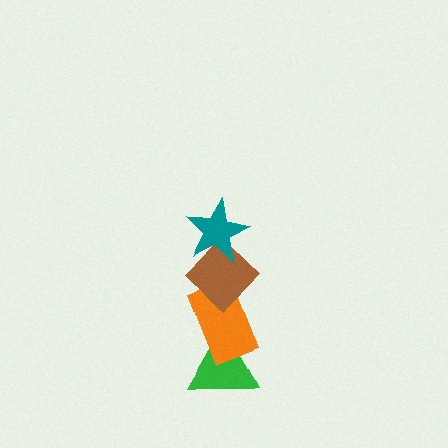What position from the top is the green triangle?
The green triangle is 4th from the top.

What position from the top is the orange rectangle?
The orange rectangle is 3rd from the top.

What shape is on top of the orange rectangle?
The brown diamond is on top of the orange rectangle.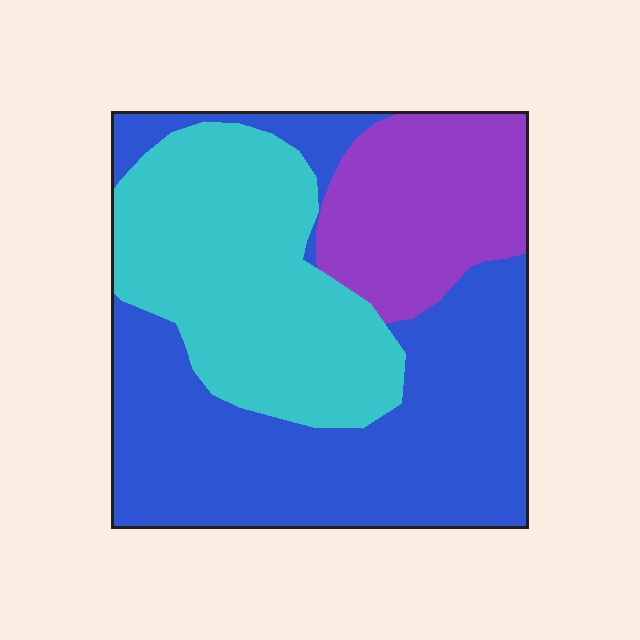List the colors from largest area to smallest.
From largest to smallest: blue, cyan, purple.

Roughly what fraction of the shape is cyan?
Cyan covers about 35% of the shape.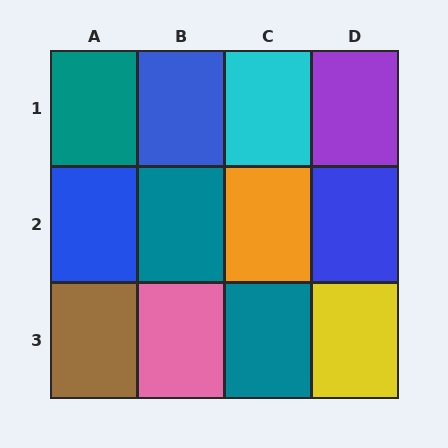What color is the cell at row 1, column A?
Teal.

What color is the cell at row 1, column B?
Blue.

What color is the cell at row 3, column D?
Yellow.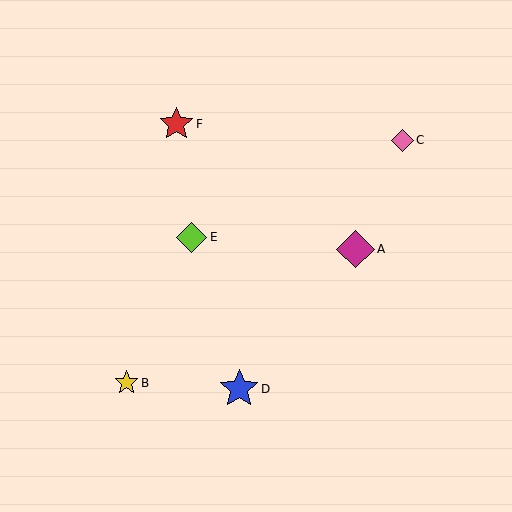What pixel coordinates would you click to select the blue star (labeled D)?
Click at (239, 389) to select the blue star D.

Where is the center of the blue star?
The center of the blue star is at (239, 389).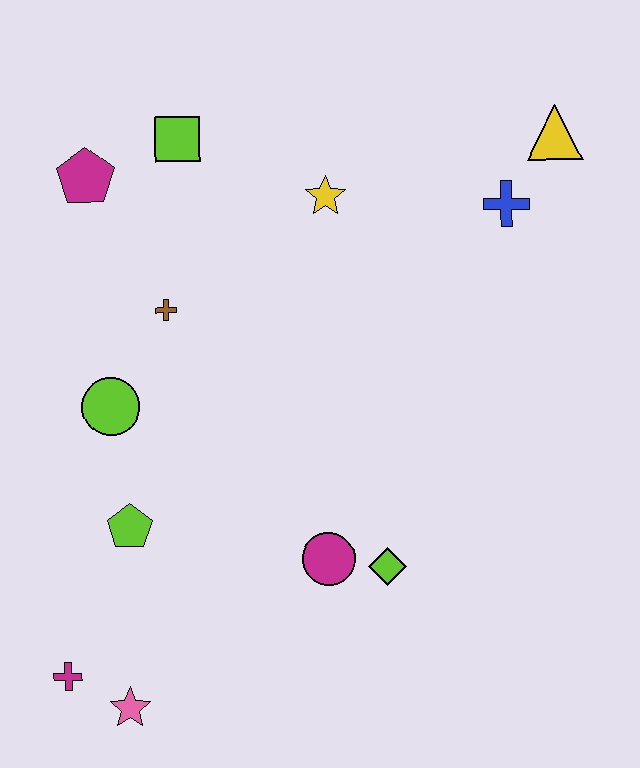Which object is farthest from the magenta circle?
The yellow triangle is farthest from the magenta circle.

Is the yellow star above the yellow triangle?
No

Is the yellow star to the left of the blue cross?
Yes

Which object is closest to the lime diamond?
The magenta circle is closest to the lime diamond.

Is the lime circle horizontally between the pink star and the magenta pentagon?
Yes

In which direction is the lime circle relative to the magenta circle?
The lime circle is to the left of the magenta circle.